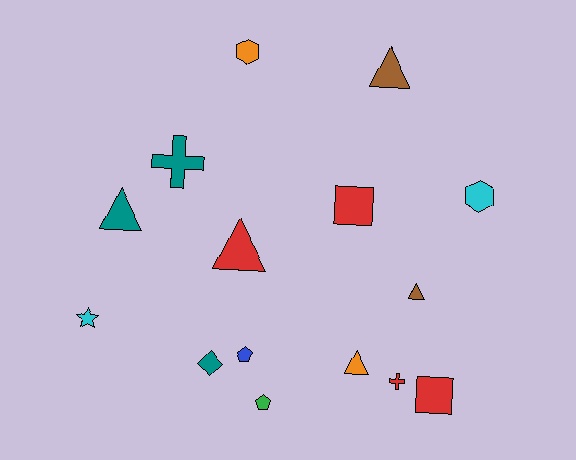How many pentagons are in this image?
There are 2 pentagons.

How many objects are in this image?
There are 15 objects.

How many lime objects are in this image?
There are no lime objects.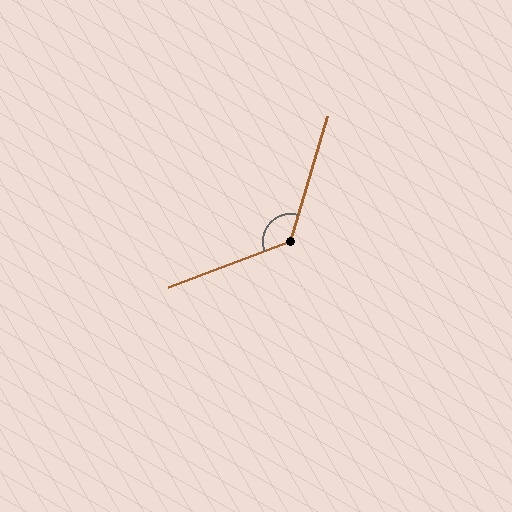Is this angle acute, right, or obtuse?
It is obtuse.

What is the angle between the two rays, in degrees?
Approximately 128 degrees.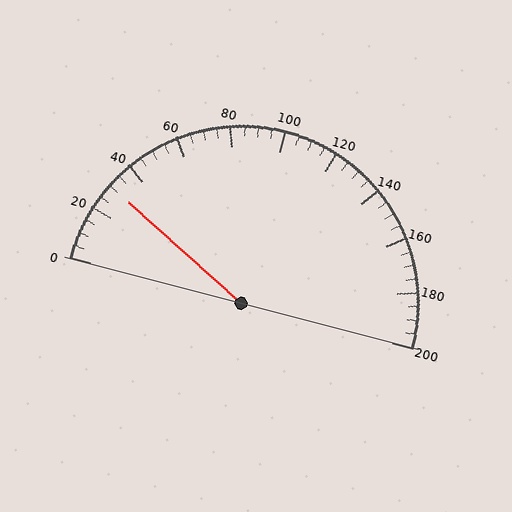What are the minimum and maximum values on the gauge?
The gauge ranges from 0 to 200.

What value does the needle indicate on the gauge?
The needle indicates approximately 30.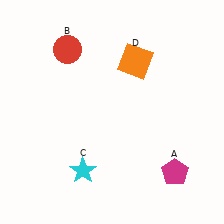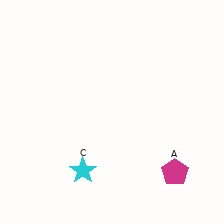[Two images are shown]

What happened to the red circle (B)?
The red circle (B) was removed in Image 2. It was in the top-left area of Image 1.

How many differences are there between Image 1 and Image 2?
There are 2 differences between the two images.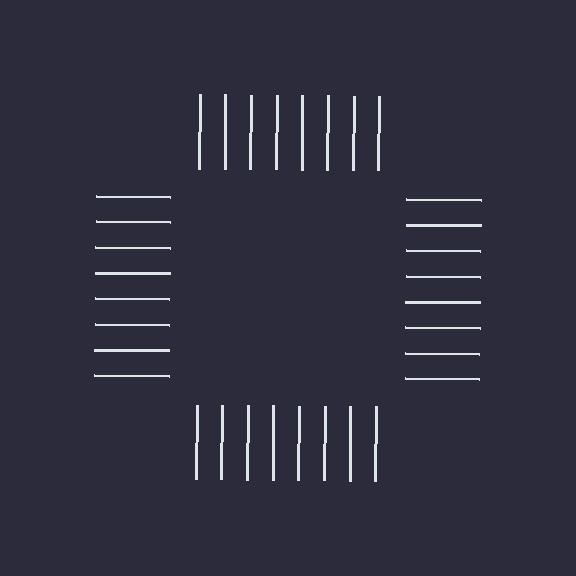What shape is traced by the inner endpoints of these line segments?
An illusory square — the line segments terminate on its edges but no continuous stroke is drawn.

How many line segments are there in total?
32 — 8 along each of the 4 edges.